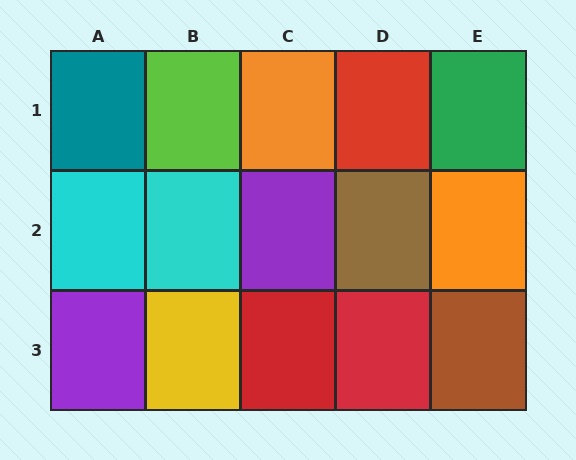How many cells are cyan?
2 cells are cyan.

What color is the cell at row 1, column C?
Orange.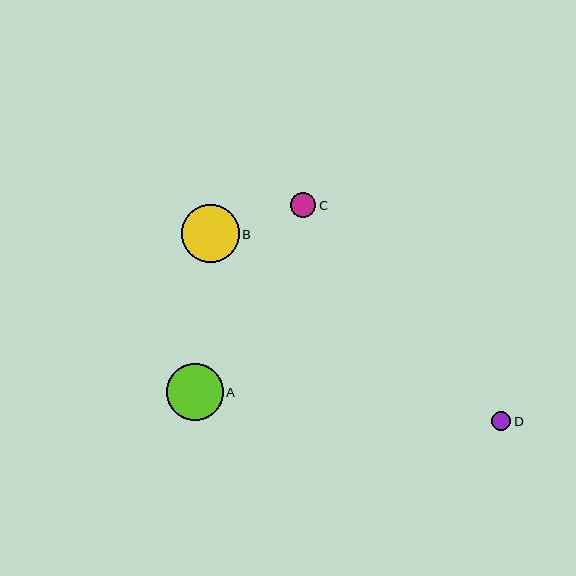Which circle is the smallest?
Circle D is the smallest with a size of approximately 20 pixels.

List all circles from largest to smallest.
From largest to smallest: B, A, C, D.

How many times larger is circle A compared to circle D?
Circle A is approximately 2.9 times the size of circle D.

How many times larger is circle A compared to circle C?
Circle A is approximately 2.3 times the size of circle C.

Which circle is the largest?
Circle B is the largest with a size of approximately 57 pixels.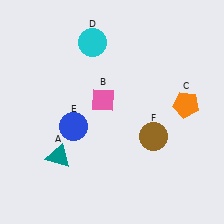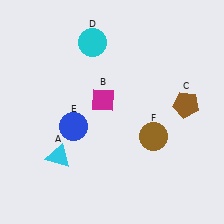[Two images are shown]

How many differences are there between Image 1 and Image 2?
There are 3 differences between the two images.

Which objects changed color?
A changed from teal to cyan. B changed from pink to magenta. C changed from orange to brown.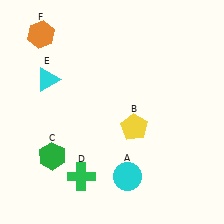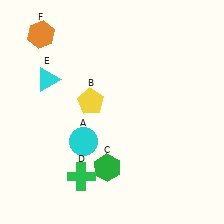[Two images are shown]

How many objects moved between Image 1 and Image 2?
3 objects moved between the two images.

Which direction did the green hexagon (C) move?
The green hexagon (C) moved right.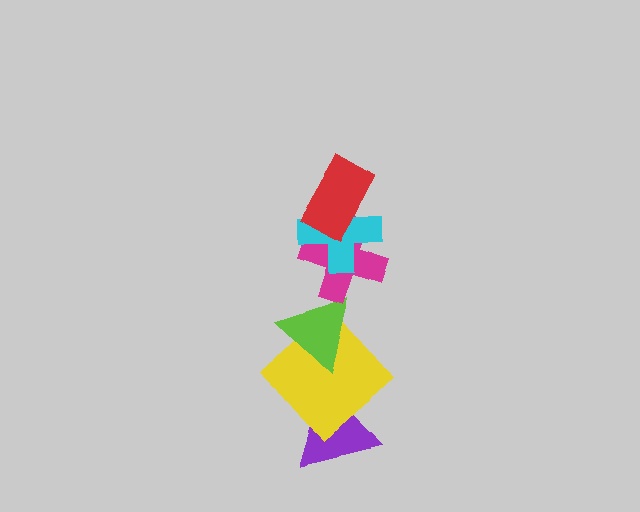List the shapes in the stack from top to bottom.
From top to bottom: the red rectangle, the cyan cross, the magenta cross, the lime triangle, the yellow diamond, the purple triangle.